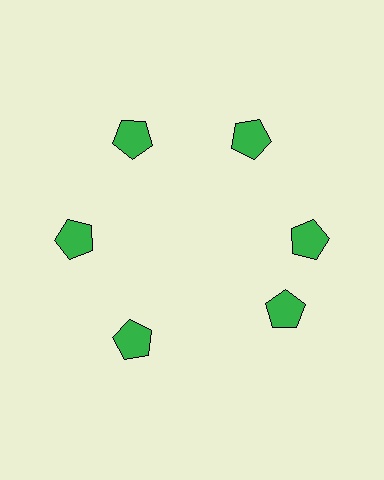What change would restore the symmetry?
The symmetry would be restored by rotating it back into even spacing with its neighbors so that all 6 pentagons sit at equal angles and equal distance from the center.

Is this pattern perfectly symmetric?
No. The 6 green pentagons are arranged in a ring, but one element near the 5 o'clock position is rotated out of alignment along the ring, breaking the 6-fold rotational symmetry.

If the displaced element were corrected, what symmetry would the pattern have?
It would have 6-fold rotational symmetry — the pattern would map onto itself every 60 degrees.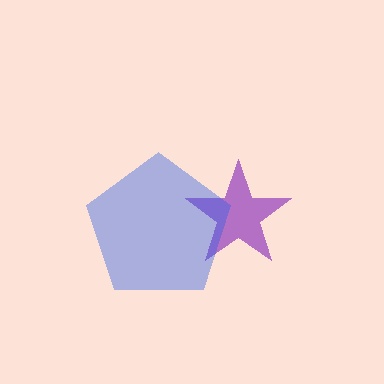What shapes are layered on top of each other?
The layered shapes are: a purple star, a blue pentagon.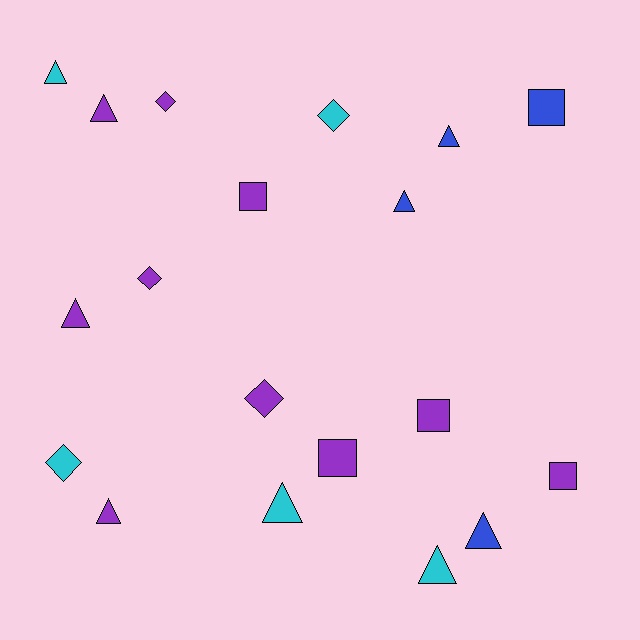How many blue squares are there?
There is 1 blue square.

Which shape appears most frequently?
Triangle, with 9 objects.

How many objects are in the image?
There are 19 objects.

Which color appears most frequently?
Purple, with 10 objects.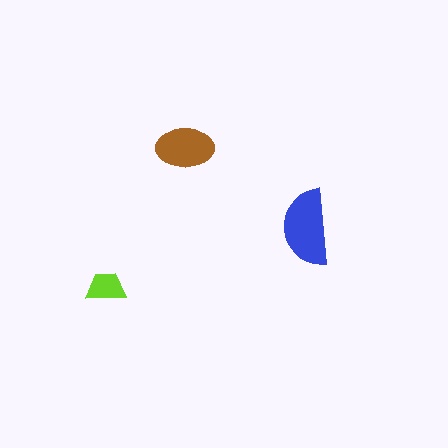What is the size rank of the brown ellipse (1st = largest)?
2nd.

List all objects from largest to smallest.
The blue semicircle, the brown ellipse, the lime trapezoid.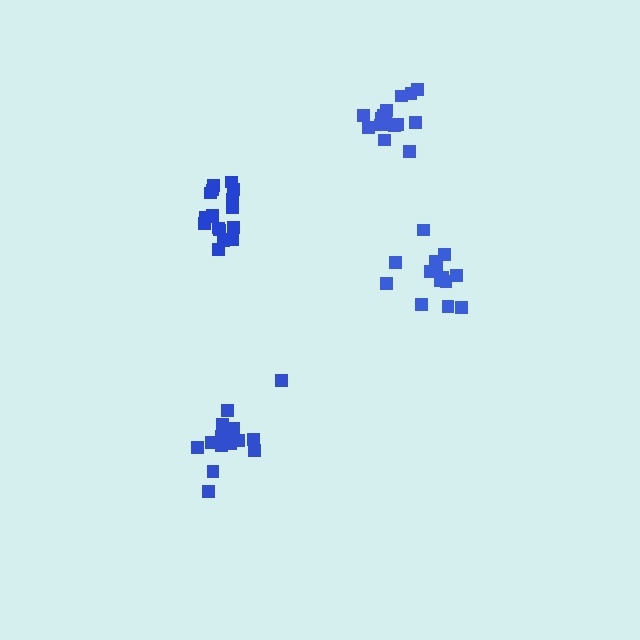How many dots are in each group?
Group 1: 15 dots, Group 2: 16 dots, Group 3: 17 dots, Group 4: 17 dots (65 total).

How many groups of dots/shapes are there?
There are 4 groups.